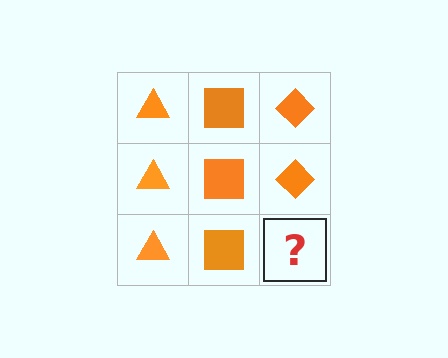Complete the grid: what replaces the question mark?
The question mark should be replaced with an orange diamond.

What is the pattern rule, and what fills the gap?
The rule is that each column has a consistent shape. The gap should be filled with an orange diamond.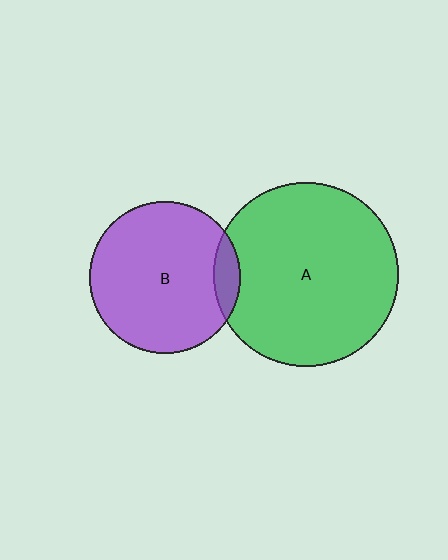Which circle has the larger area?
Circle A (green).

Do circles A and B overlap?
Yes.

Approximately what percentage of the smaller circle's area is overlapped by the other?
Approximately 10%.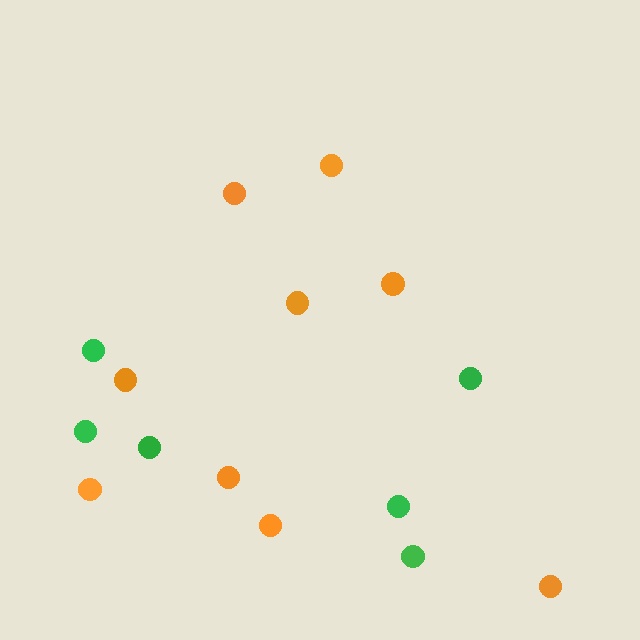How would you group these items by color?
There are 2 groups: one group of orange circles (9) and one group of green circles (6).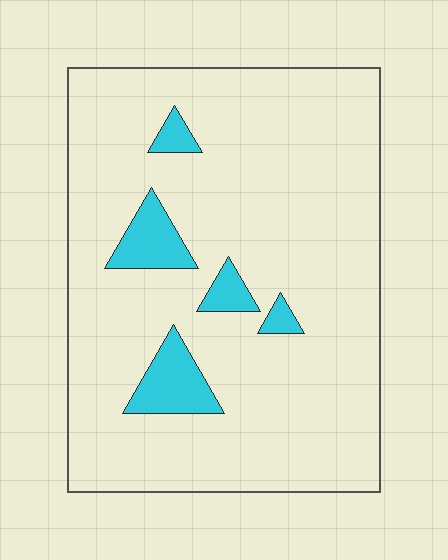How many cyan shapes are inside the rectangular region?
5.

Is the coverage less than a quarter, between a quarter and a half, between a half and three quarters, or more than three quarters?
Less than a quarter.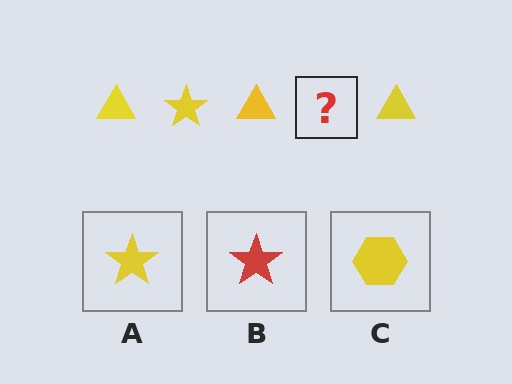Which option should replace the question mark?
Option A.